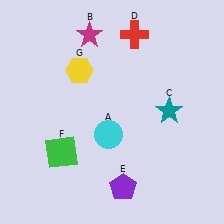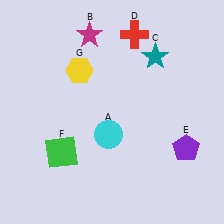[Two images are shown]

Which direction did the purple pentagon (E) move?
The purple pentagon (E) moved right.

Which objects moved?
The objects that moved are: the teal star (C), the purple pentagon (E).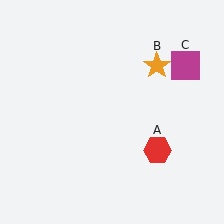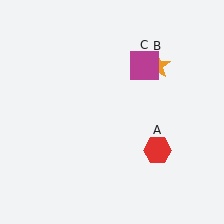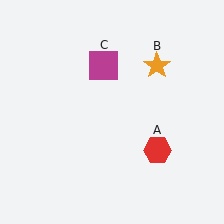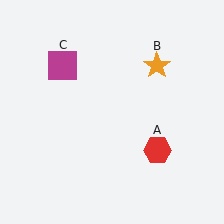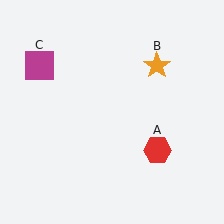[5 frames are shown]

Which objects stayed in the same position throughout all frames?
Red hexagon (object A) and orange star (object B) remained stationary.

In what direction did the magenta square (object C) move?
The magenta square (object C) moved left.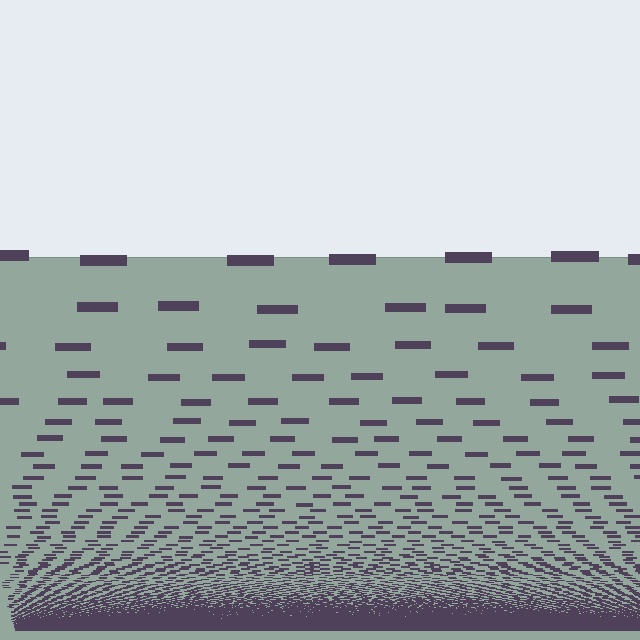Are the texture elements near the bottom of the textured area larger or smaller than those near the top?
Smaller. The gradient is inverted — elements near the bottom are smaller and denser.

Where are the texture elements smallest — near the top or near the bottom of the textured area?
Near the bottom.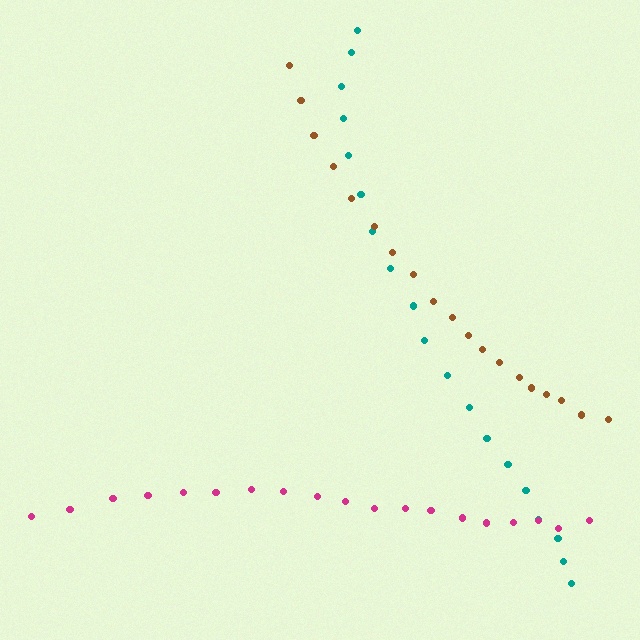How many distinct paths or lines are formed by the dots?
There are 3 distinct paths.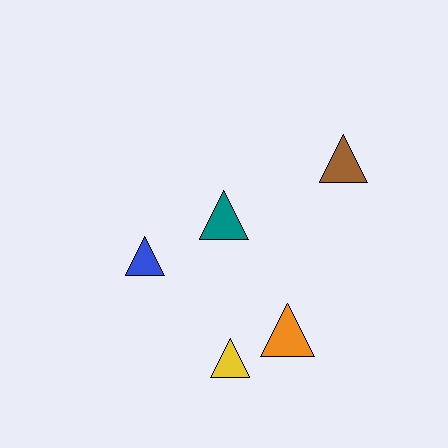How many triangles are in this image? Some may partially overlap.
There are 5 triangles.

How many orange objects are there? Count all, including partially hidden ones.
There is 1 orange object.